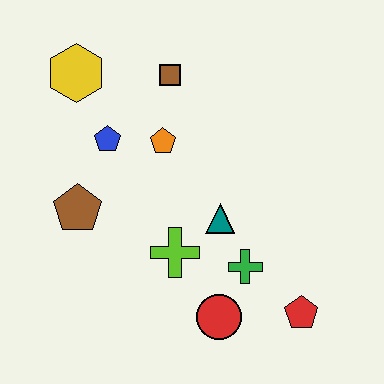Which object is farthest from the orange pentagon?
The red pentagon is farthest from the orange pentagon.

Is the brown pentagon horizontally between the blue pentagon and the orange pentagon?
No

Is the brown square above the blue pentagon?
Yes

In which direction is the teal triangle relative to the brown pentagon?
The teal triangle is to the right of the brown pentagon.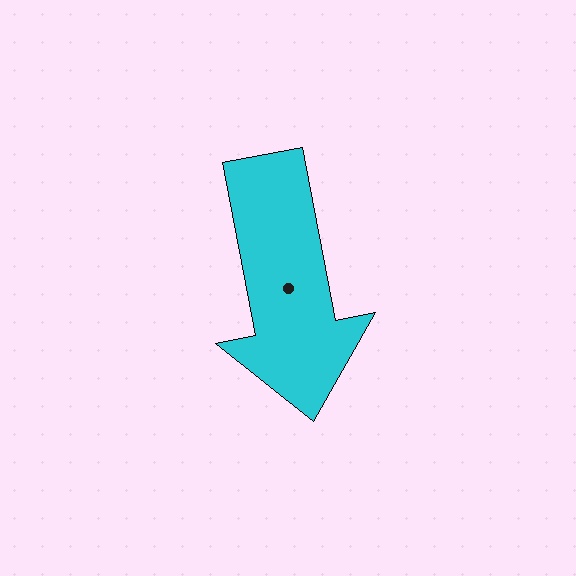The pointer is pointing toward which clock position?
Roughly 6 o'clock.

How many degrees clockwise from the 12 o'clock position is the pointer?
Approximately 169 degrees.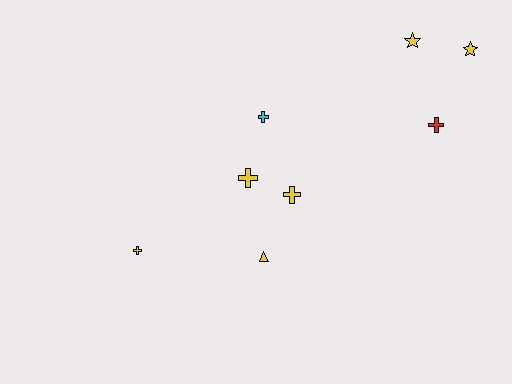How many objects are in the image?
There are 8 objects.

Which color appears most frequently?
Yellow, with 6 objects.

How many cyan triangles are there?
There are no cyan triangles.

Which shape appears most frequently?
Cross, with 5 objects.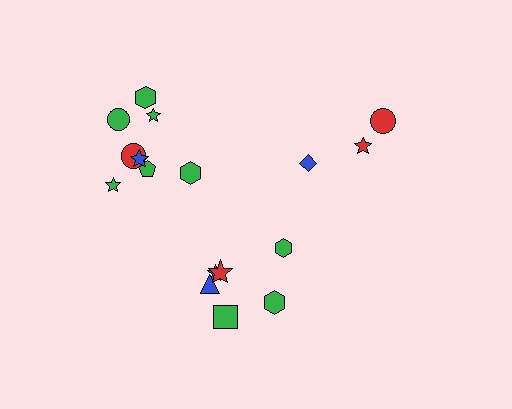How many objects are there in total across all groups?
There are 18 objects.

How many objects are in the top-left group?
There are 8 objects.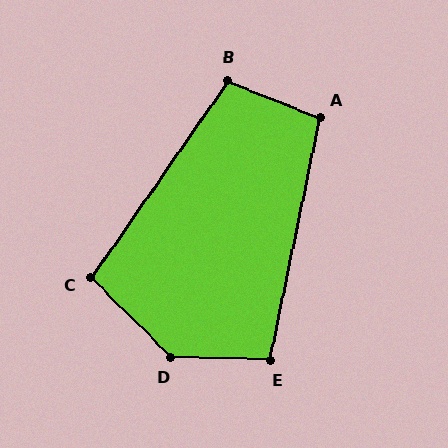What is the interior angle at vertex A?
Approximately 100 degrees (obtuse).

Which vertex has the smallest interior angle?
C, at approximately 100 degrees.